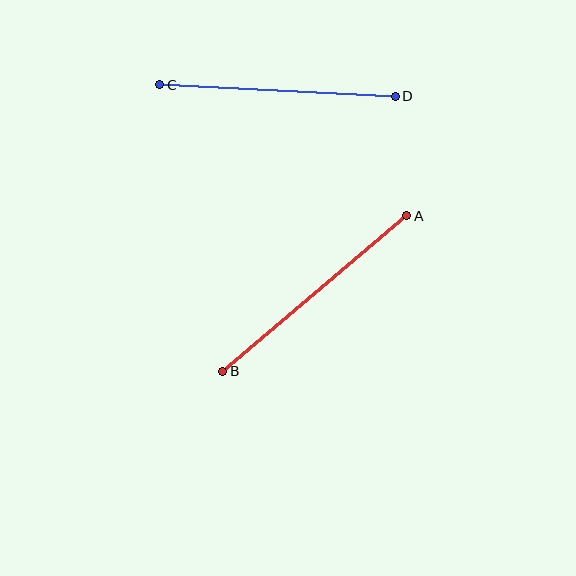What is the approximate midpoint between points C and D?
The midpoint is at approximately (277, 91) pixels.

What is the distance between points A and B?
The distance is approximately 241 pixels.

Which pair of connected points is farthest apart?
Points A and B are farthest apart.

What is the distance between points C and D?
The distance is approximately 236 pixels.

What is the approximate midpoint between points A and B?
The midpoint is at approximately (315, 294) pixels.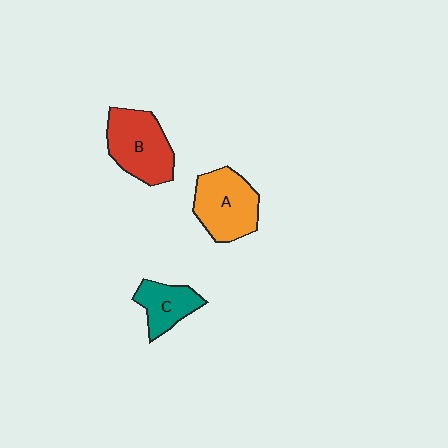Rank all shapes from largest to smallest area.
From largest to smallest: B (red), A (orange), C (teal).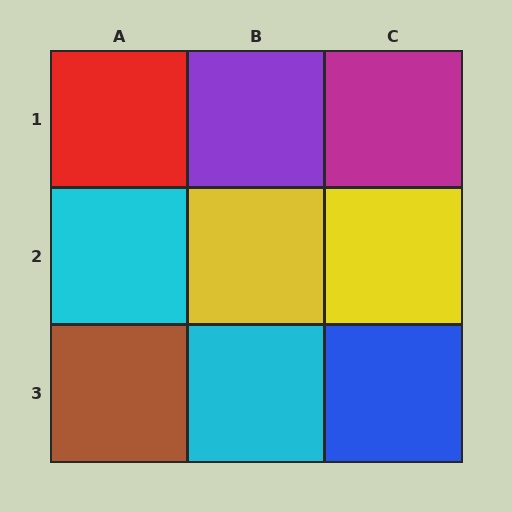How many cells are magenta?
1 cell is magenta.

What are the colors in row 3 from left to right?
Brown, cyan, blue.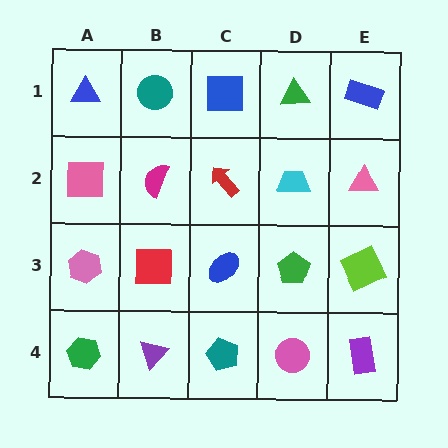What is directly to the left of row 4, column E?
A pink circle.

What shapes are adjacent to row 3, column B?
A magenta semicircle (row 2, column B), a purple triangle (row 4, column B), a pink hexagon (row 3, column A), a blue ellipse (row 3, column C).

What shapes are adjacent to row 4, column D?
A green pentagon (row 3, column D), a teal pentagon (row 4, column C), a purple rectangle (row 4, column E).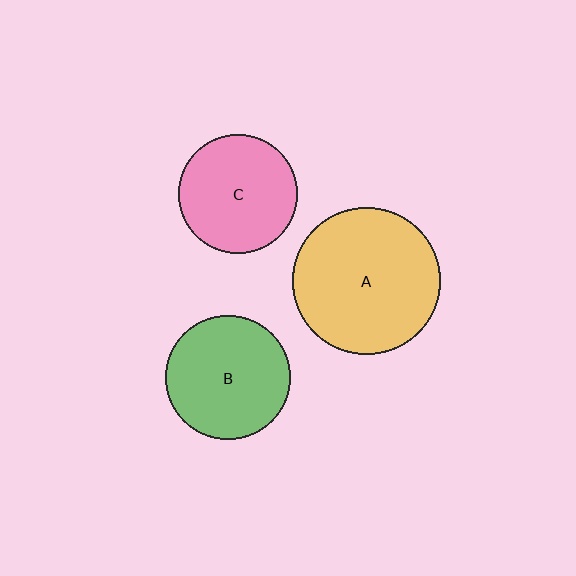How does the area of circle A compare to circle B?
Approximately 1.4 times.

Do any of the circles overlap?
No, none of the circles overlap.